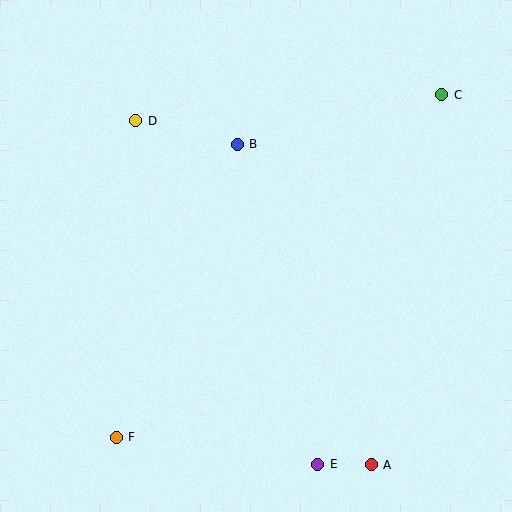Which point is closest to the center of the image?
Point B at (237, 144) is closest to the center.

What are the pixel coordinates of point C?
Point C is at (442, 95).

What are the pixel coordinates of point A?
Point A is at (371, 465).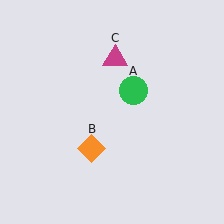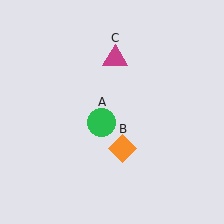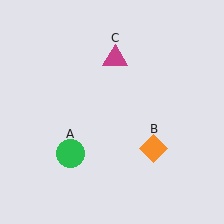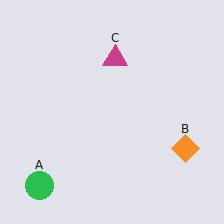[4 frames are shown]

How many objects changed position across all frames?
2 objects changed position: green circle (object A), orange diamond (object B).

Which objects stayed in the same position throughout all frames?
Magenta triangle (object C) remained stationary.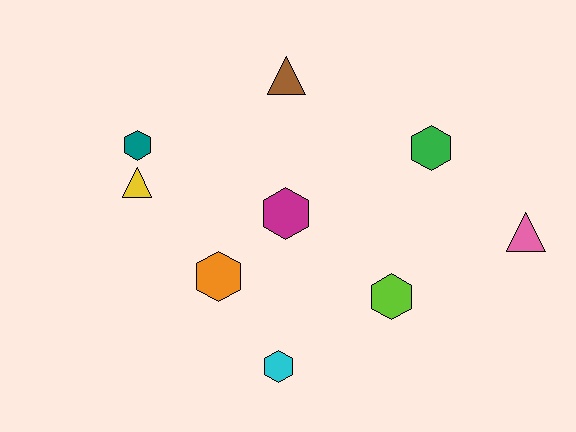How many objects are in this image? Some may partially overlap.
There are 9 objects.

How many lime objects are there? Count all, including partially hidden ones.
There is 1 lime object.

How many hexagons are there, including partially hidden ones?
There are 6 hexagons.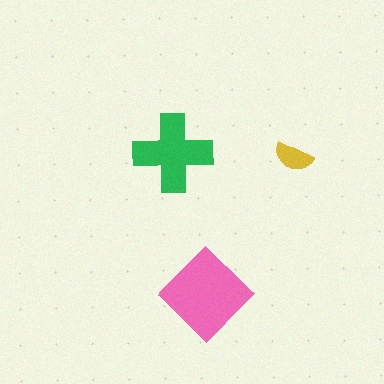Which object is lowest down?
The pink diamond is bottommost.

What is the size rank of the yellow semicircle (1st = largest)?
3rd.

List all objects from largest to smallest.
The pink diamond, the green cross, the yellow semicircle.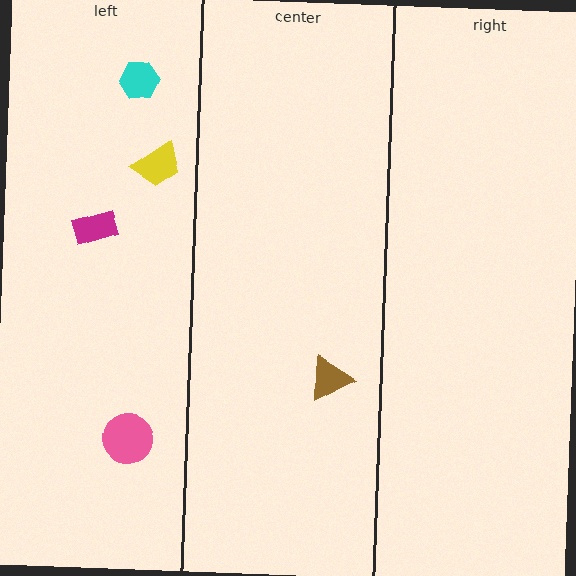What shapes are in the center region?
The brown triangle.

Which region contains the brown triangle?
The center region.